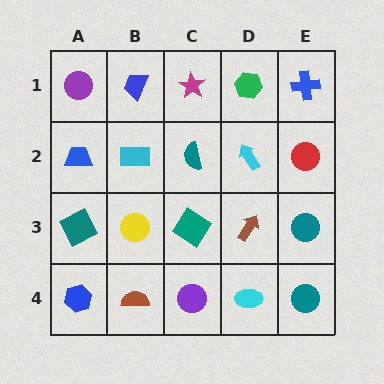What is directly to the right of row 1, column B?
A magenta star.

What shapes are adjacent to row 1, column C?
A teal semicircle (row 2, column C), a blue trapezoid (row 1, column B), a green hexagon (row 1, column D).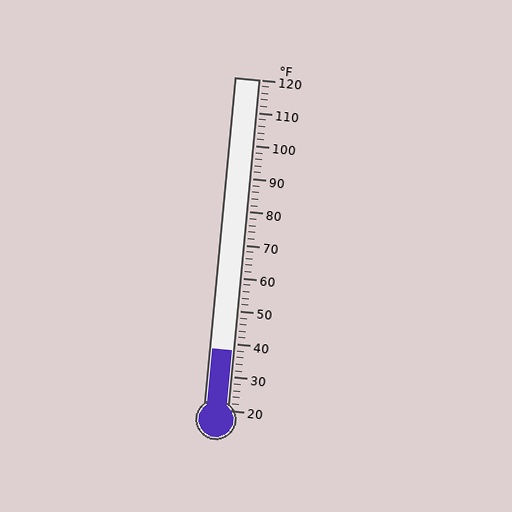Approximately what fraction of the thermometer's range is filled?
The thermometer is filled to approximately 20% of its range.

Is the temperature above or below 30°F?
The temperature is above 30°F.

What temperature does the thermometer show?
The thermometer shows approximately 38°F.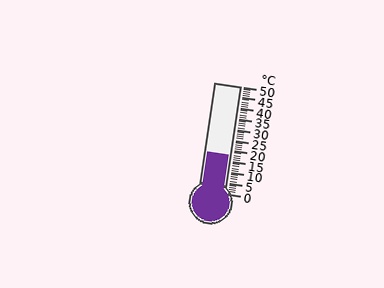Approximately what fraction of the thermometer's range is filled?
The thermometer is filled to approximately 35% of its range.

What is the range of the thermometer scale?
The thermometer scale ranges from 0°C to 50°C.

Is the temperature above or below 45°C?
The temperature is below 45°C.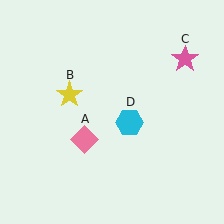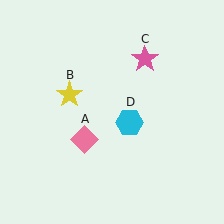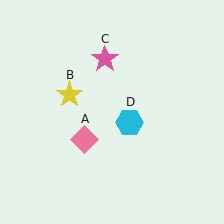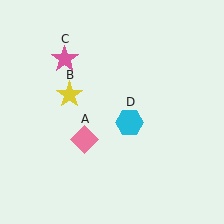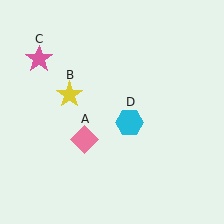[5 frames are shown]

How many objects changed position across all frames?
1 object changed position: pink star (object C).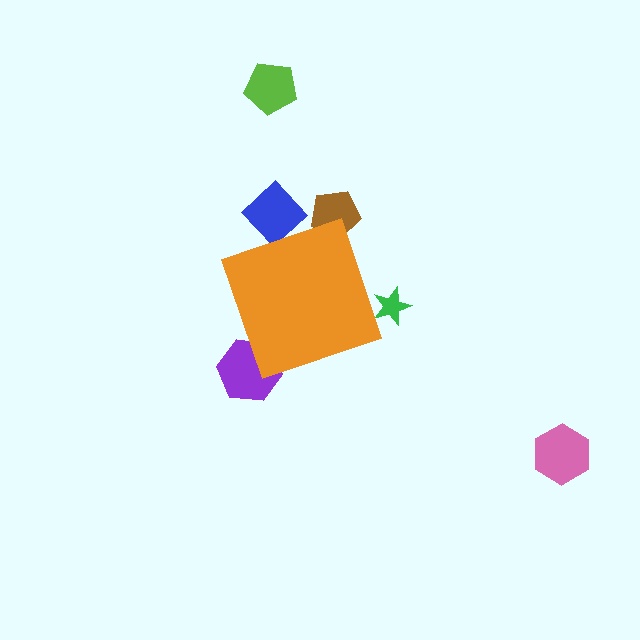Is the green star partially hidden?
Yes, the green star is partially hidden behind the orange diamond.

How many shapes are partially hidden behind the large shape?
4 shapes are partially hidden.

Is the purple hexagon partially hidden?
Yes, the purple hexagon is partially hidden behind the orange diamond.